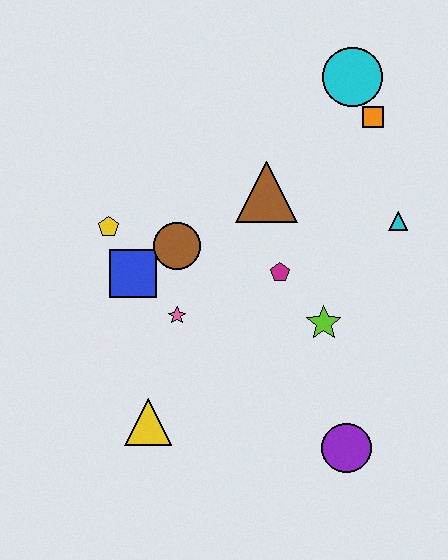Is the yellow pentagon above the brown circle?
Yes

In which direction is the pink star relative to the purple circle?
The pink star is to the left of the purple circle.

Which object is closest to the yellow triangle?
The pink star is closest to the yellow triangle.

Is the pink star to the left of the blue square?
No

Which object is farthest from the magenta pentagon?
The cyan circle is farthest from the magenta pentagon.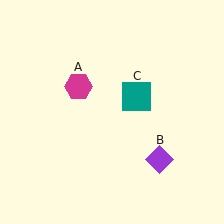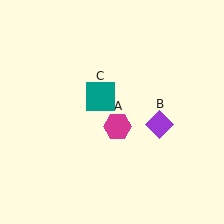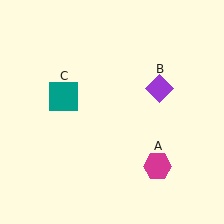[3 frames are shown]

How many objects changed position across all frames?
3 objects changed position: magenta hexagon (object A), purple diamond (object B), teal square (object C).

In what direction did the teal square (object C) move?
The teal square (object C) moved left.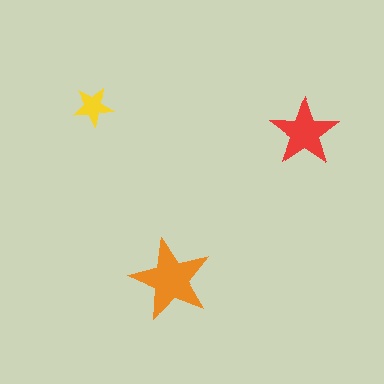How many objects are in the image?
There are 3 objects in the image.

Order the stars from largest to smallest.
the orange one, the red one, the yellow one.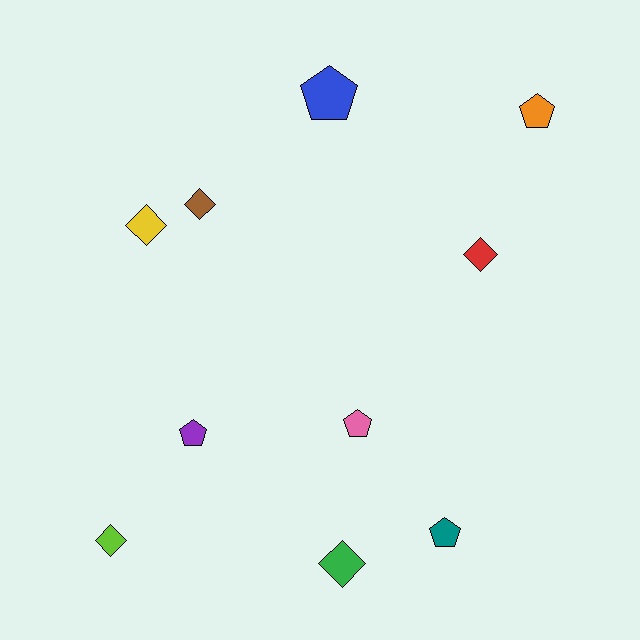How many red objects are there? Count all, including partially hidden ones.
There is 1 red object.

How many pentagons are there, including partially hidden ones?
There are 5 pentagons.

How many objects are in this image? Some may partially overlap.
There are 10 objects.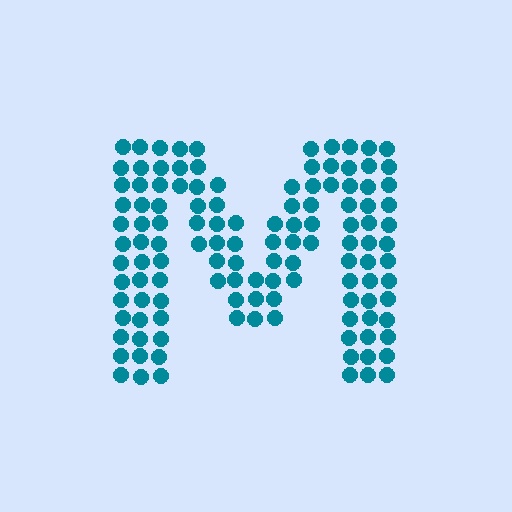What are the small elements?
The small elements are circles.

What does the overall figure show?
The overall figure shows the letter M.